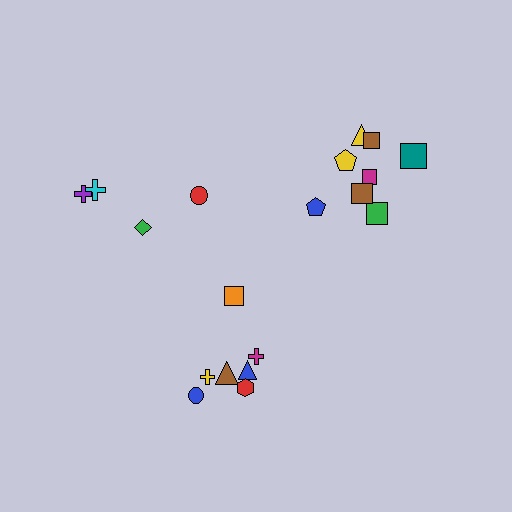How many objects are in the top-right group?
There are 8 objects.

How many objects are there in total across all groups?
There are 19 objects.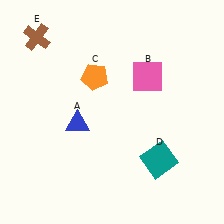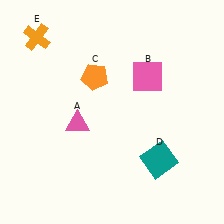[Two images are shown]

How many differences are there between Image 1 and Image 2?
There are 2 differences between the two images.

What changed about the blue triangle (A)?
In Image 1, A is blue. In Image 2, it changed to pink.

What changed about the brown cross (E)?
In Image 1, E is brown. In Image 2, it changed to orange.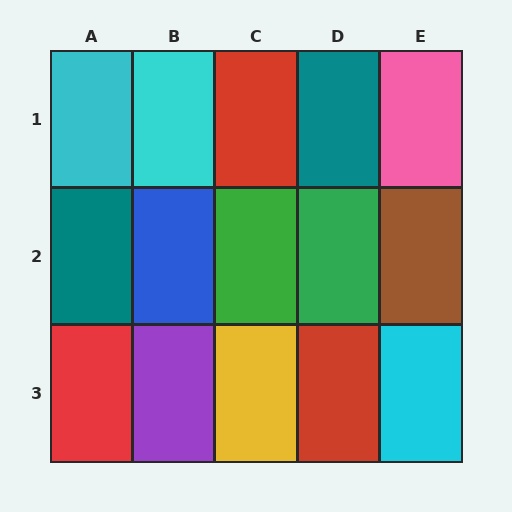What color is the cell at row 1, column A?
Cyan.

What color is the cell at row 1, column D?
Teal.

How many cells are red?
3 cells are red.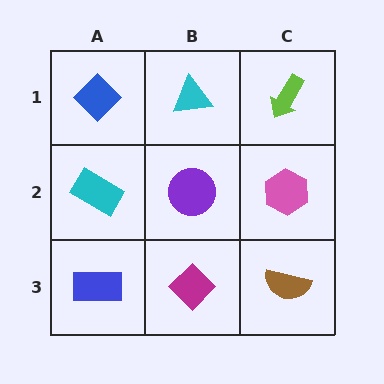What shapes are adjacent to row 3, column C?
A pink hexagon (row 2, column C), a magenta diamond (row 3, column B).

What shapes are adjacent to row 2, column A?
A blue diamond (row 1, column A), a blue rectangle (row 3, column A), a purple circle (row 2, column B).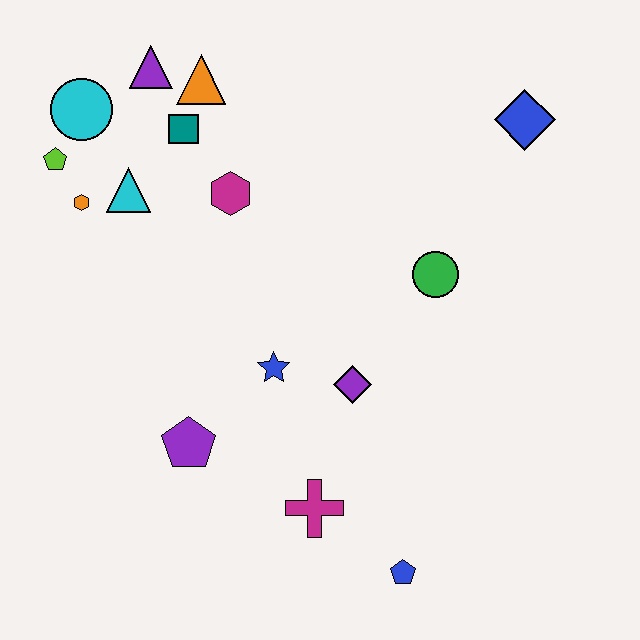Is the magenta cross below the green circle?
Yes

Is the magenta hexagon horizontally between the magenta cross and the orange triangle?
Yes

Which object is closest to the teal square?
The orange triangle is closest to the teal square.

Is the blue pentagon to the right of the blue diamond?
No